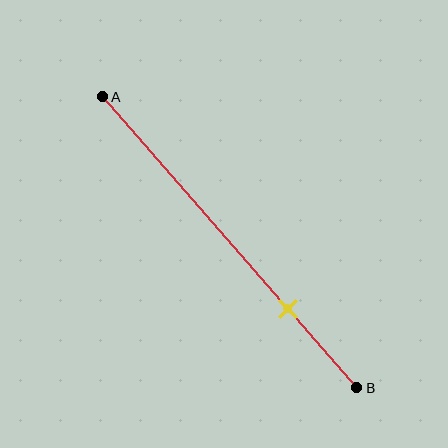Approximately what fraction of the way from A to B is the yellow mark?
The yellow mark is approximately 75% of the way from A to B.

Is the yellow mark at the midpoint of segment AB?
No, the mark is at about 75% from A, not at the 50% midpoint.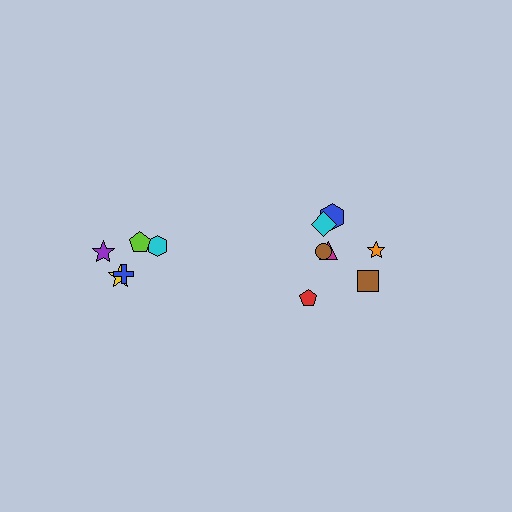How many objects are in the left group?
There are 5 objects.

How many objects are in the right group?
There are 7 objects.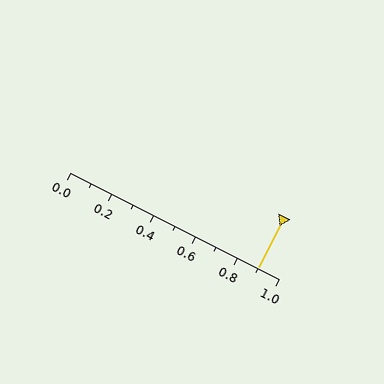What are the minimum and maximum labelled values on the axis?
The axis runs from 0.0 to 1.0.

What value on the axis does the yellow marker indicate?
The marker indicates approximately 0.9.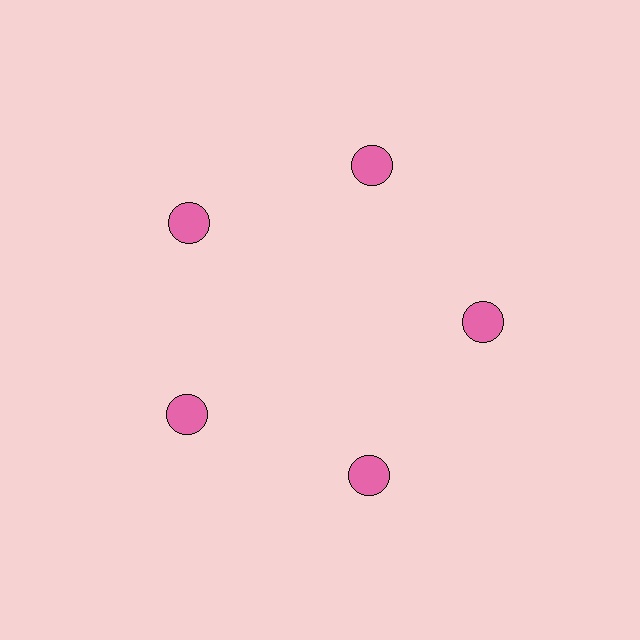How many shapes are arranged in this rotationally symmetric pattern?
There are 5 shapes, arranged in 5 groups of 1.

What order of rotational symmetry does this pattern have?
This pattern has 5-fold rotational symmetry.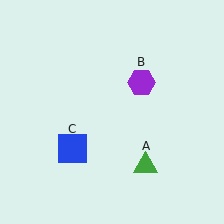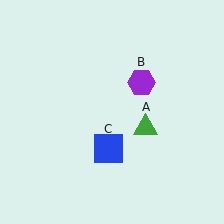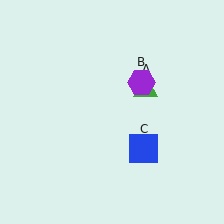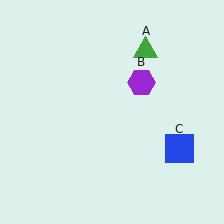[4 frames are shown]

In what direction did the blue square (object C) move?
The blue square (object C) moved right.